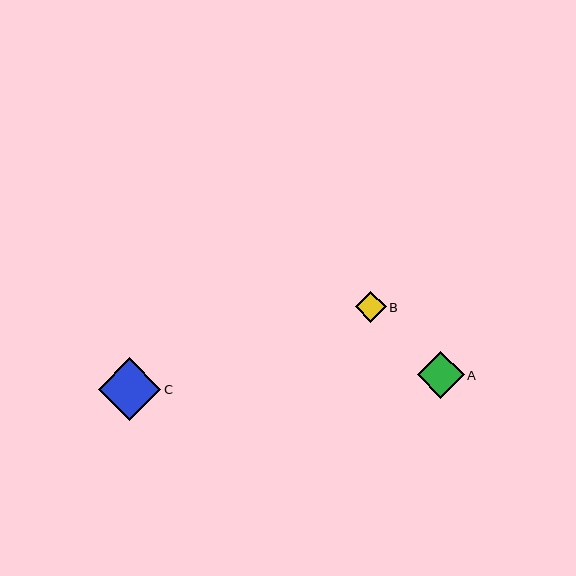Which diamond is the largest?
Diamond C is the largest with a size of approximately 62 pixels.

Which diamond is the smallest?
Diamond B is the smallest with a size of approximately 31 pixels.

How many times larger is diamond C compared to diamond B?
Diamond C is approximately 2.0 times the size of diamond B.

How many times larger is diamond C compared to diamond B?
Diamond C is approximately 2.0 times the size of diamond B.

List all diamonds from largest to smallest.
From largest to smallest: C, A, B.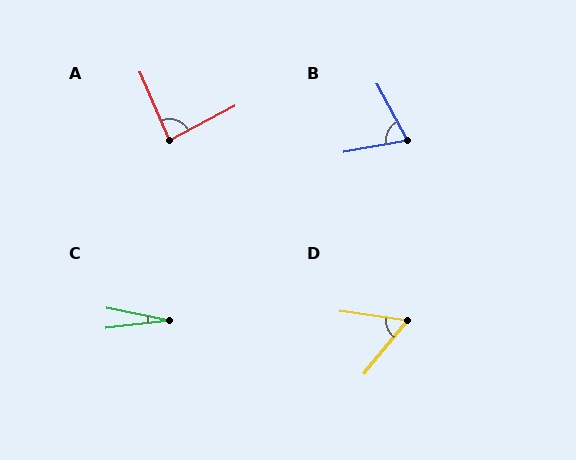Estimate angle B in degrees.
Approximately 72 degrees.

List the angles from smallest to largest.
C (18°), D (58°), B (72°), A (86°).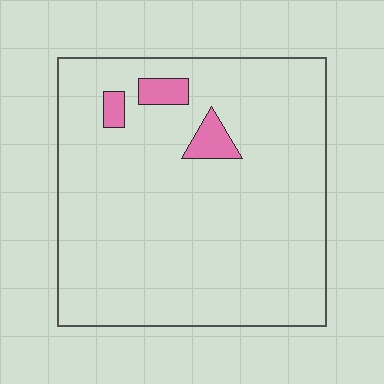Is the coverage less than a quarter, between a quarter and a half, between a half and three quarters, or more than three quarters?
Less than a quarter.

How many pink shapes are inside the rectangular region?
3.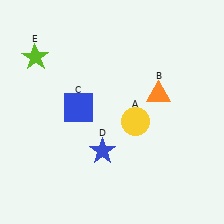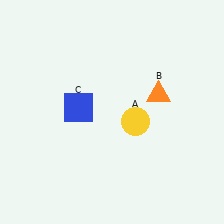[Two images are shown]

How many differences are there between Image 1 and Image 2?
There are 2 differences between the two images.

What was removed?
The blue star (D), the lime star (E) were removed in Image 2.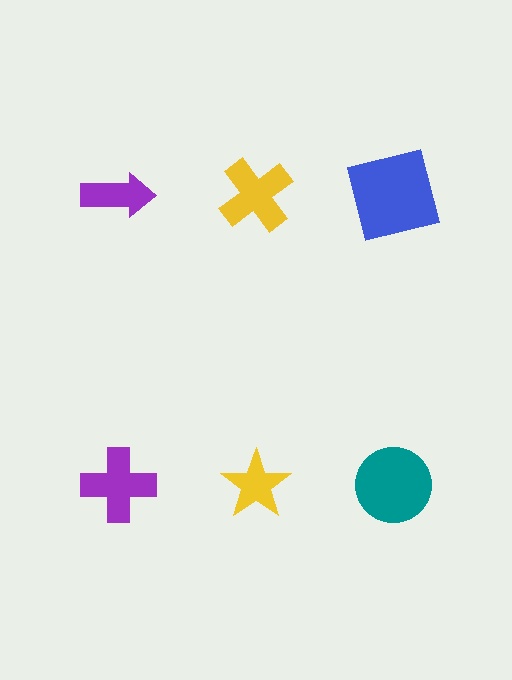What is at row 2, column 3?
A teal circle.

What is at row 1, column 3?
A blue square.